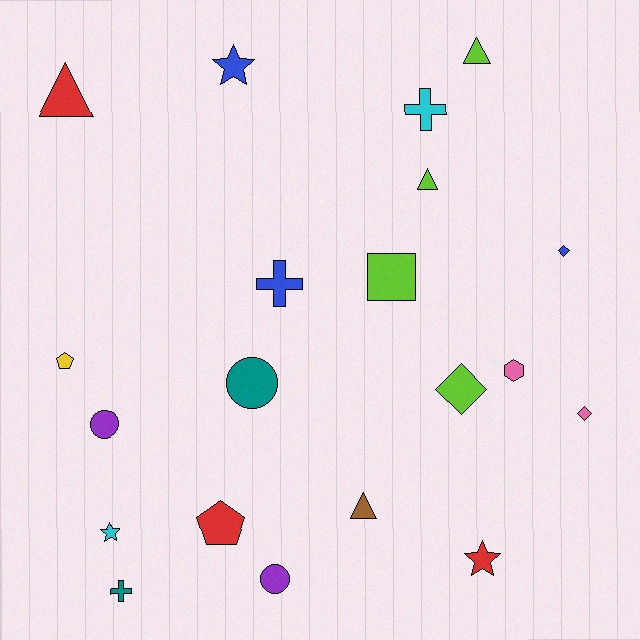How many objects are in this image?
There are 20 objects.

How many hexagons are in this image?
There is 1 hexagon.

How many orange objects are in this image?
There are no orange objects.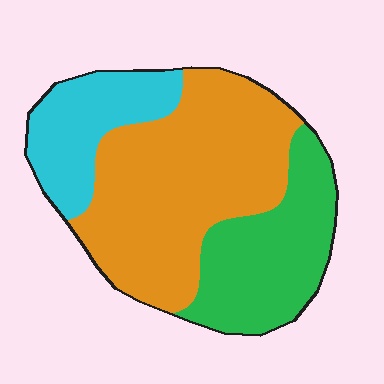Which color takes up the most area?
Orange, at roughly 50%.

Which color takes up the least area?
Cyan, at roughly 20%.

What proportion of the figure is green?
Green covers 28% of the figure.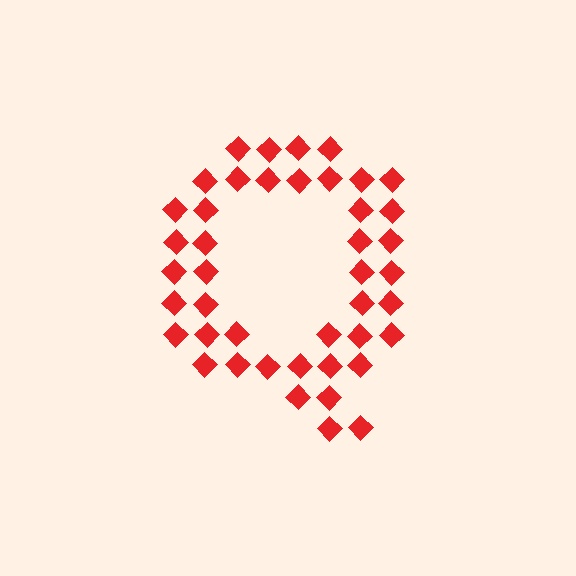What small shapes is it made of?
It is made of small diamonds.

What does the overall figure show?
The overall figure shows the letter Q.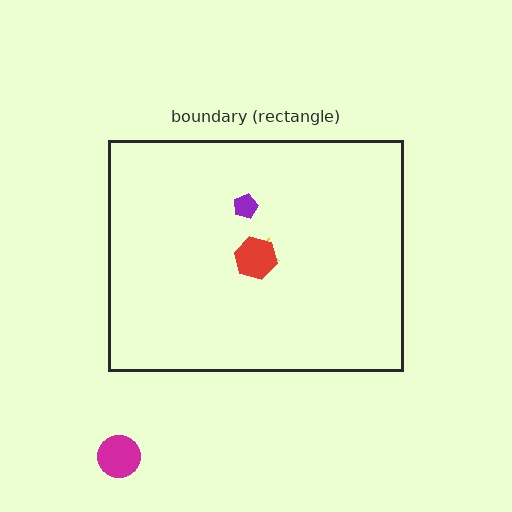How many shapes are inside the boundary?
3 inside, 1 outside.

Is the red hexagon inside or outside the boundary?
Inside.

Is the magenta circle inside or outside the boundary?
Outside.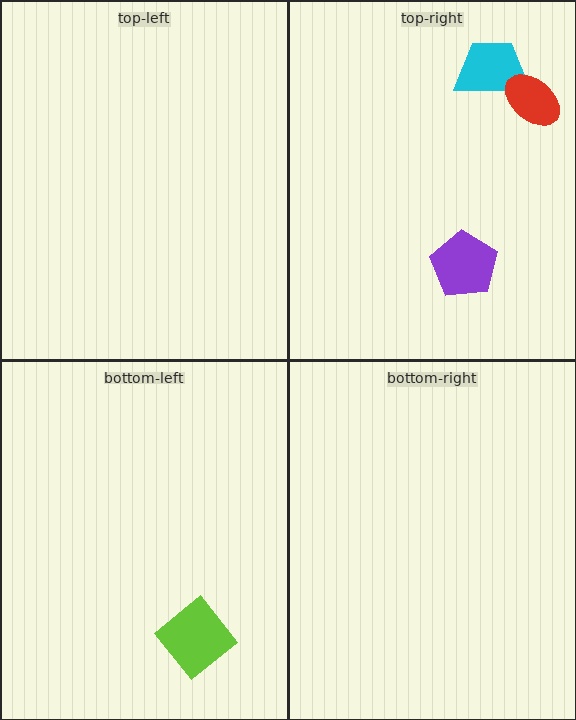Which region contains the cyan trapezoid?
The top-right region.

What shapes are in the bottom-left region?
The lime diamond.